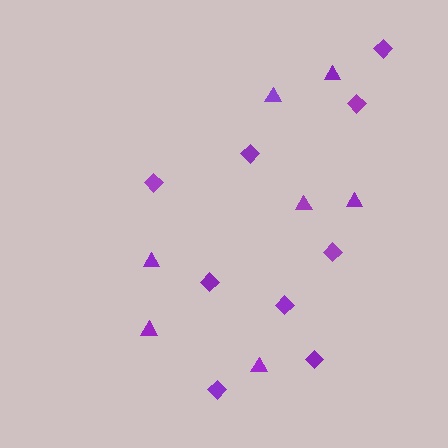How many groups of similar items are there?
There are 2 groups: one group of triangles (7) and one group of diamonds (9).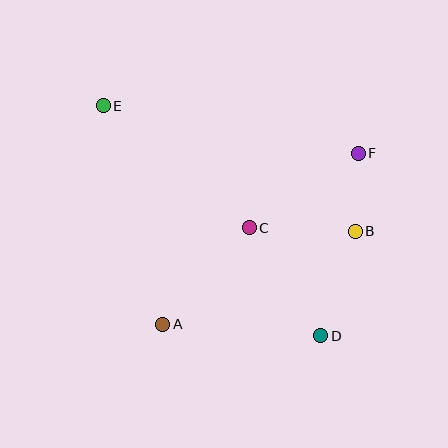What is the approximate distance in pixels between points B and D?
The distance between B and D is approximately 110 pixels.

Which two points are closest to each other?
Points B and F are closest to each other.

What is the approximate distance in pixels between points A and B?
The distance between A and B is approximately 214 pixels.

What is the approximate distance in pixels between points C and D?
The distance between C and D is approximately 130 pixels.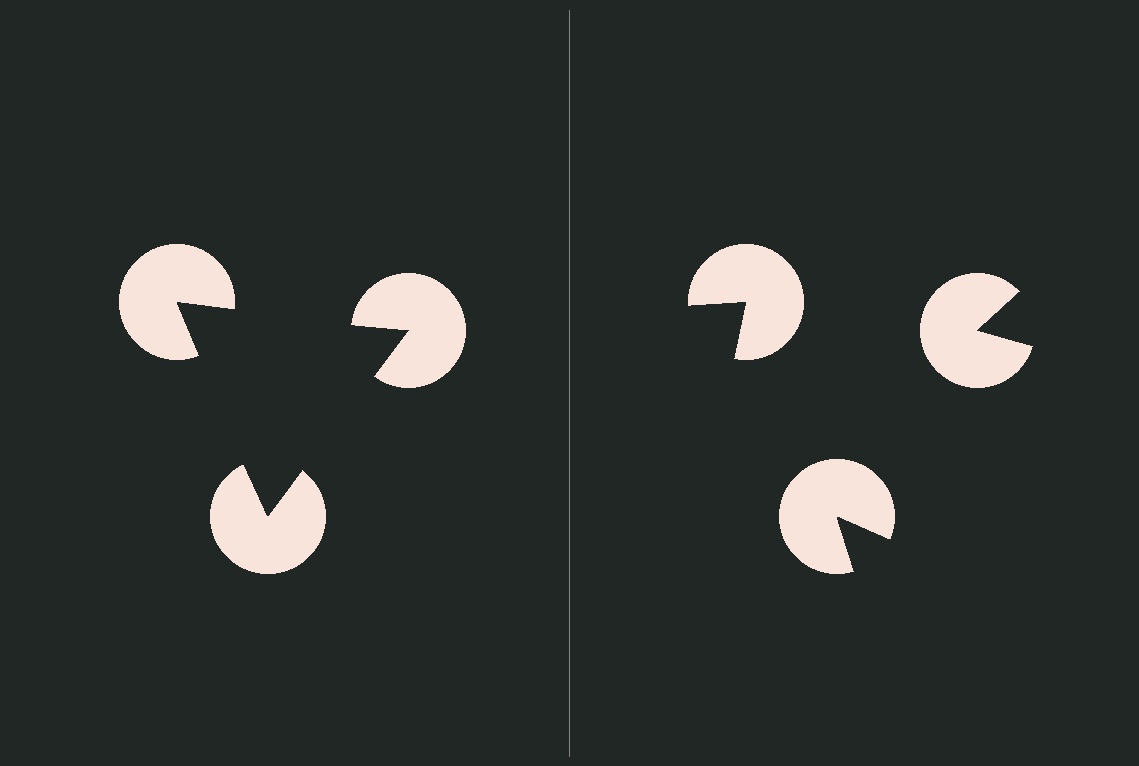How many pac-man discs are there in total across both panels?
6 — 3 on each side.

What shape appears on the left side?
An illusory triangle.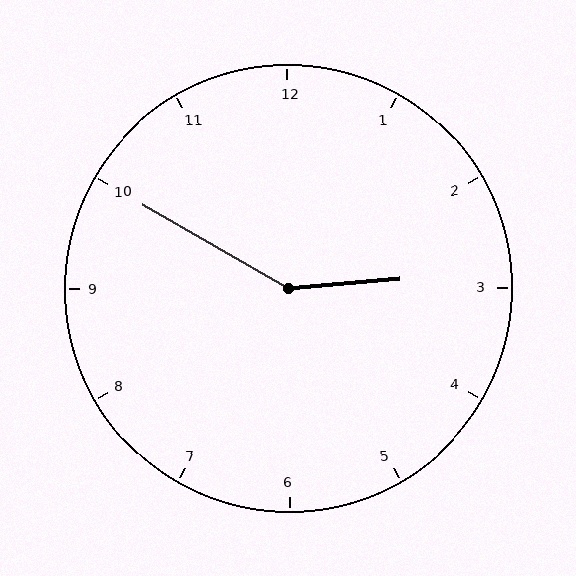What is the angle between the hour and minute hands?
Approximately 145 degrees.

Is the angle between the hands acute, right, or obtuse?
It is obtuse.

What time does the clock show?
2:50.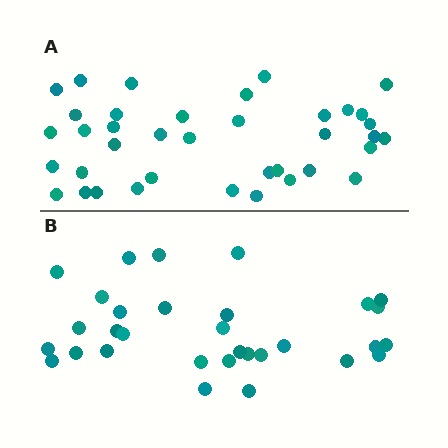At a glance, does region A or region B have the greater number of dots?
Region A (the top region) has more dots.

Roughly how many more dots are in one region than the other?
Region A has roughly 8 or so more dots than region B.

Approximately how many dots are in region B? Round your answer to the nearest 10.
About 30 dots. (The exact count is 31, which rounds to 30.)